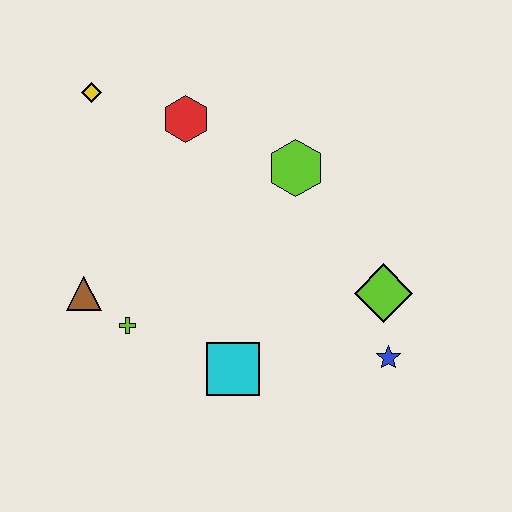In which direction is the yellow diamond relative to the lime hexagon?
The yellow diamond is to the left of the lime hexagon.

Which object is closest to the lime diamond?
The blue star is closest to the lime diamond.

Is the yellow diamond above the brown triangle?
Yes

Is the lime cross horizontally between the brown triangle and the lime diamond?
Yes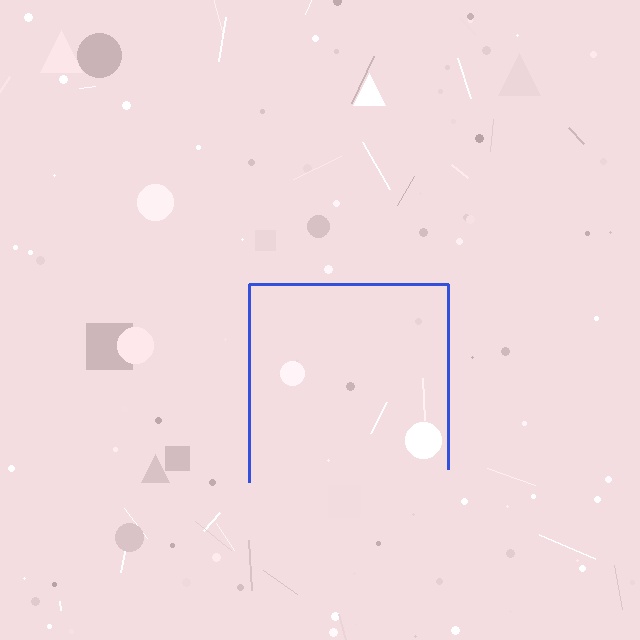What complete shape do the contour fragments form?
The contour fragments form a square.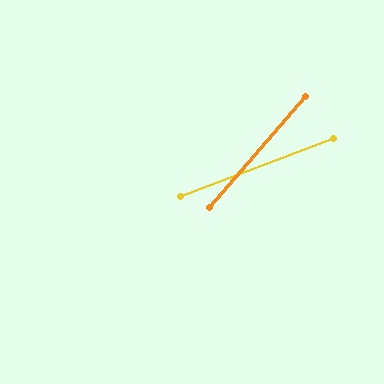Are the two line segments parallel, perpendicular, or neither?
Neither parallel nor perpendicular — they differ by about 28°.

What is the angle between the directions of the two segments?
Approximately 28 degrees.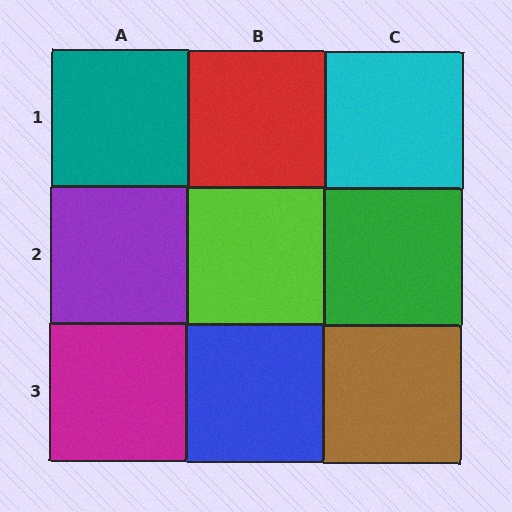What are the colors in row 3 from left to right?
Magenta, blue, brown.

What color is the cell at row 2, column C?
Green.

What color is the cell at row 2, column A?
Purple.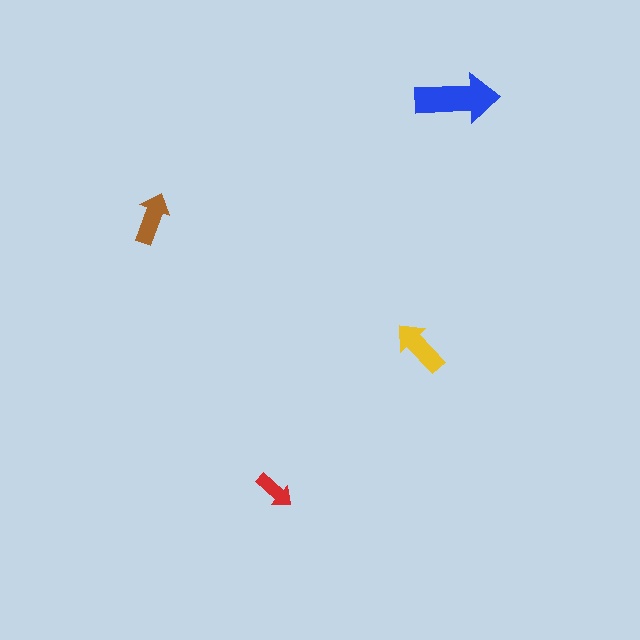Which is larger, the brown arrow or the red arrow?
The brown one.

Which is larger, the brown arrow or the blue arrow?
The blue one.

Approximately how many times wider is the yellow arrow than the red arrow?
About 1.5 times wider.